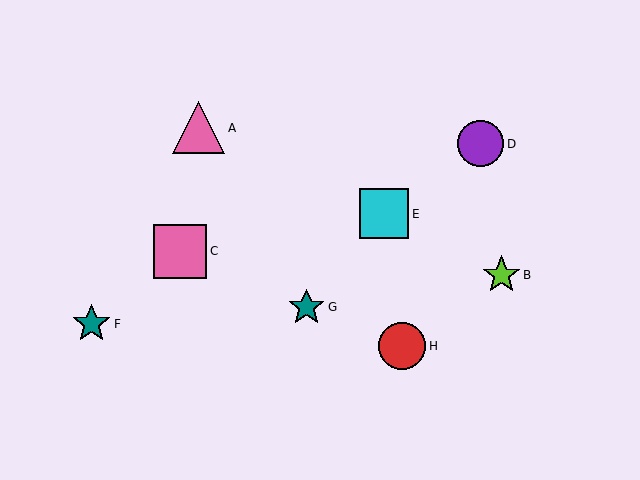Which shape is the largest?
The pink square (labeled C) is the largest.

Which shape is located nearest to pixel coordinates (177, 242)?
The pink square (labeled C) at (180, 251) is nearest to that location.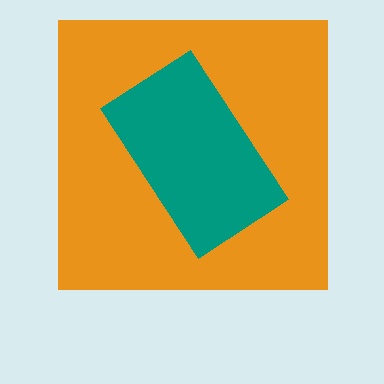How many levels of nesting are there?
2.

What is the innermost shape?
The teal rectangle.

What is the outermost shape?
The orange square.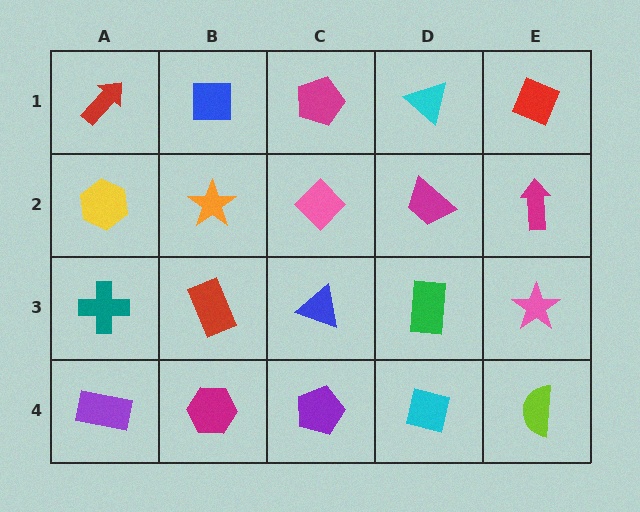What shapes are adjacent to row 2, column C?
A magenta pentagon (row 1, column C), a blue triangle (row 3, column C), an orange star (row 2, column B), a magenta trapezoid (row 2, column D).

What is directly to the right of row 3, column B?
A blue triangle.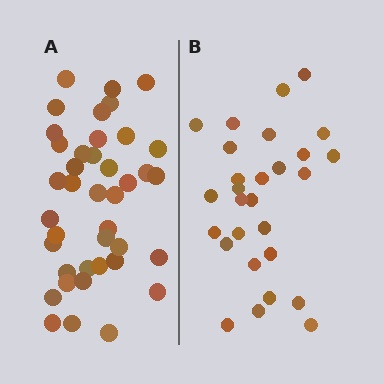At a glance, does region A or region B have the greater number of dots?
Region A (the left region) has more dots.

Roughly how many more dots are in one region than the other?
Region A has roughly 12 or so more dots than region B.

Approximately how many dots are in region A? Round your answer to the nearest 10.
About 40 dots.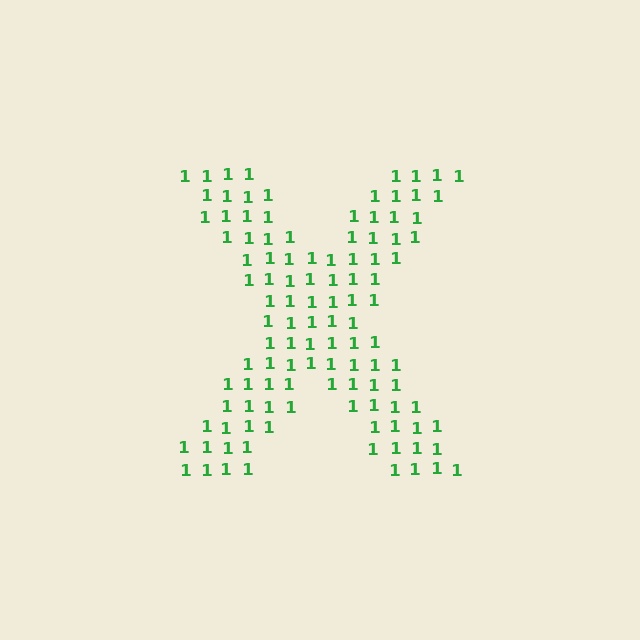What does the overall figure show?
The overall figure shows the letter X.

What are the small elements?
The small elements are digit 1's.